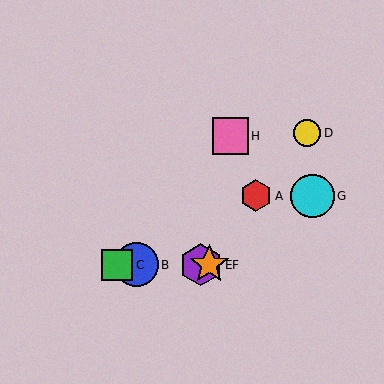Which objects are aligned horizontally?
Objects B, C, E, F are aligned horizontally.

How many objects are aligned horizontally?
4 objects (B, C, E, F) are aligned horizontally.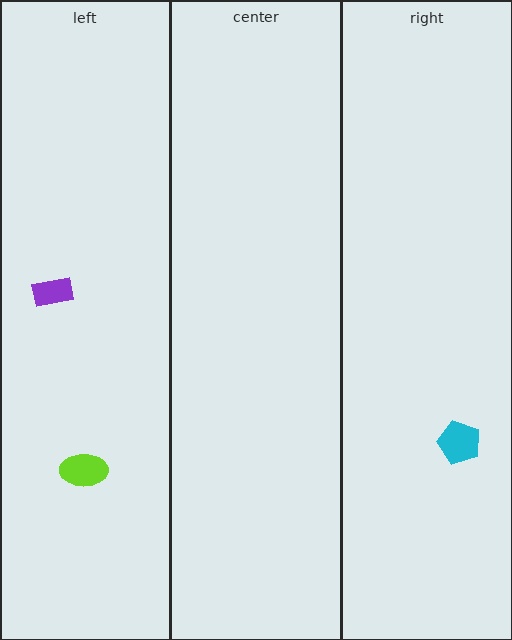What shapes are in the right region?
The cyan pentagon.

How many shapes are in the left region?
2.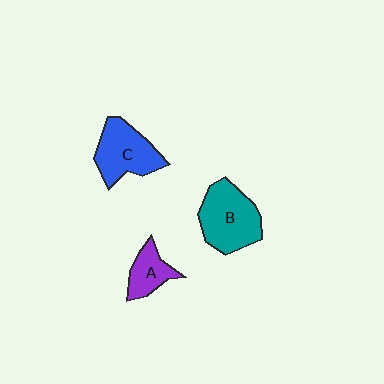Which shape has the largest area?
Shape B (teal).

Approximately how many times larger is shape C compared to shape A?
Approximately 1.7 times.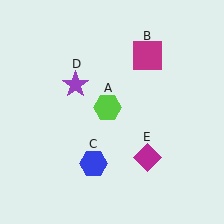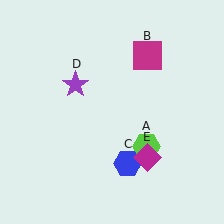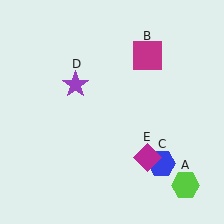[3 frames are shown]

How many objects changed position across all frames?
2 objects changed position: lime hexagon (object A), blue hexagon (object C).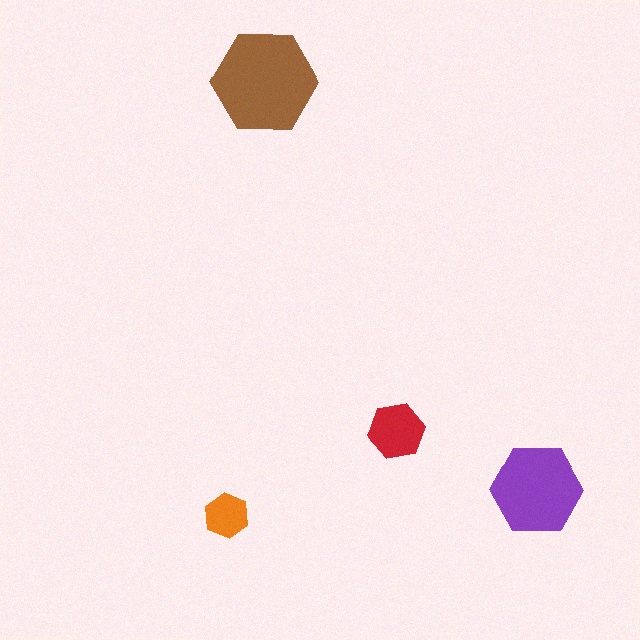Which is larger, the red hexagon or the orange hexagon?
The red one.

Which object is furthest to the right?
The purple hexagon is rightmost.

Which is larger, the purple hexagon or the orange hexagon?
The purple one.